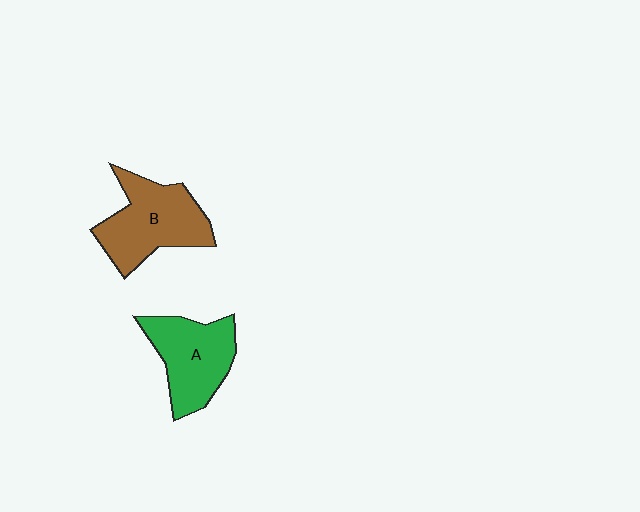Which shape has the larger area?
Shape B (brown).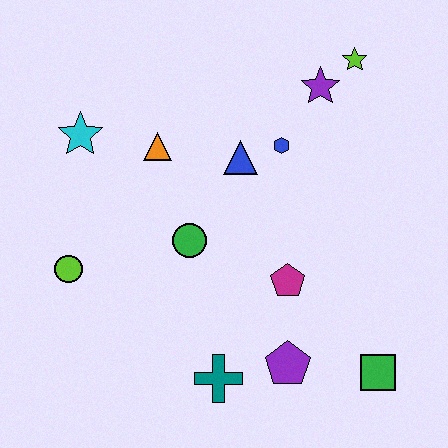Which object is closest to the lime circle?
The green circle is closest to the lime circle.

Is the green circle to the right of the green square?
No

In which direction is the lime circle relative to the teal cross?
The lime circle is to the left of the teal cross.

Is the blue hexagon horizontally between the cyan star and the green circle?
No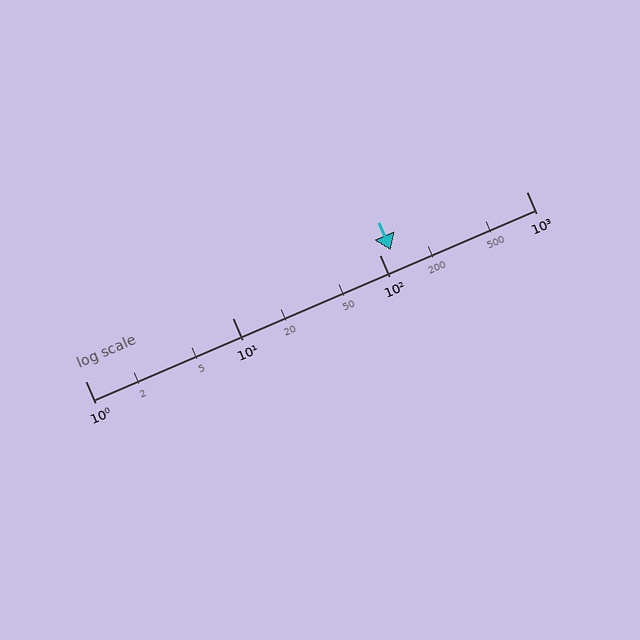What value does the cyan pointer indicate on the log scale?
The pointer indicates approximately 120.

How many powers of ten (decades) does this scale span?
The scale spans 3 decades, from 1 to 1000.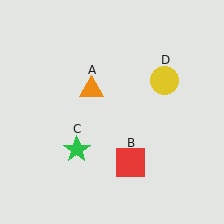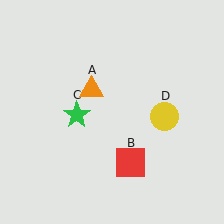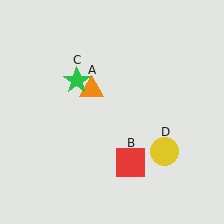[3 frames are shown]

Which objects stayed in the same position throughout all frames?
Orange triangle (object A) and red square (object B) remained stationary.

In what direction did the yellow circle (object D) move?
The yellow circle (object D) moved down.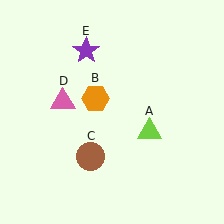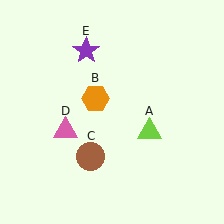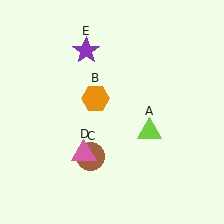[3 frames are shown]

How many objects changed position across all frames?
1 object changed position: pink triangle (object D).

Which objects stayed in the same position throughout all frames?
Lime triangle (object A) and orange hexagon (object B) and brown circle (object C) and purple star (object E) remained stationary.